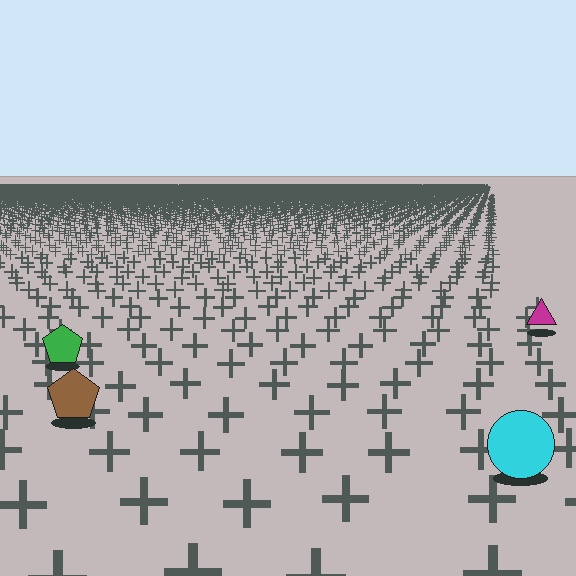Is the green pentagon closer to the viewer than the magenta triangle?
Yes. The green pentagon is closer — you can tell from the texture gradient: the ground texture is coarser near it.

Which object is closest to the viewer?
The cyan circle is closest. The texture marks near it are larger and more spread out.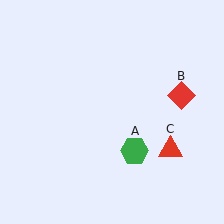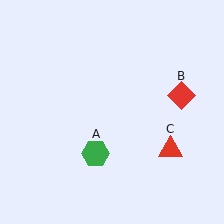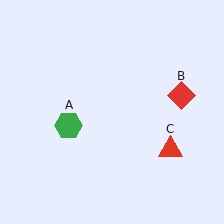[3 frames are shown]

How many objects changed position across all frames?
1 object changed position: green hexagon (object A).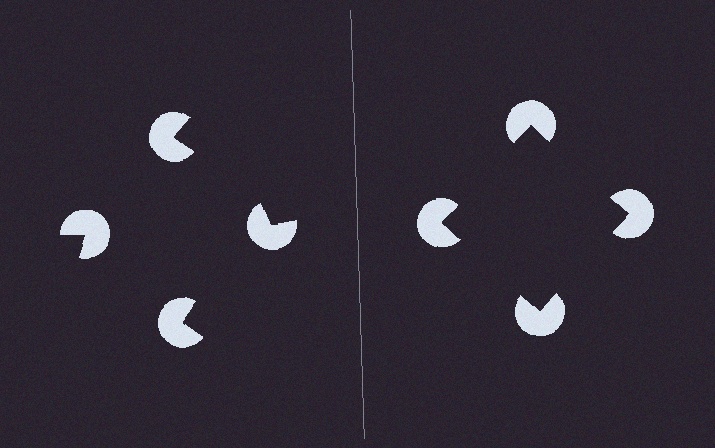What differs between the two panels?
The pac-man discs are positioned identically on both sides; only the wedge orientations differ. On the right they align to a square; on the left they are misaligned.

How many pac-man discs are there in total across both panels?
8 — 4 on each side.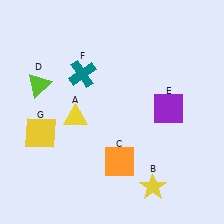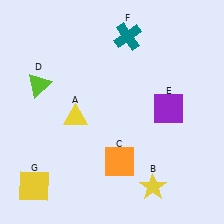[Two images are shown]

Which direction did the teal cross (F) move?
The teal cross (F) moved right.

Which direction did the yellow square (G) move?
The yellow square (G) moved down.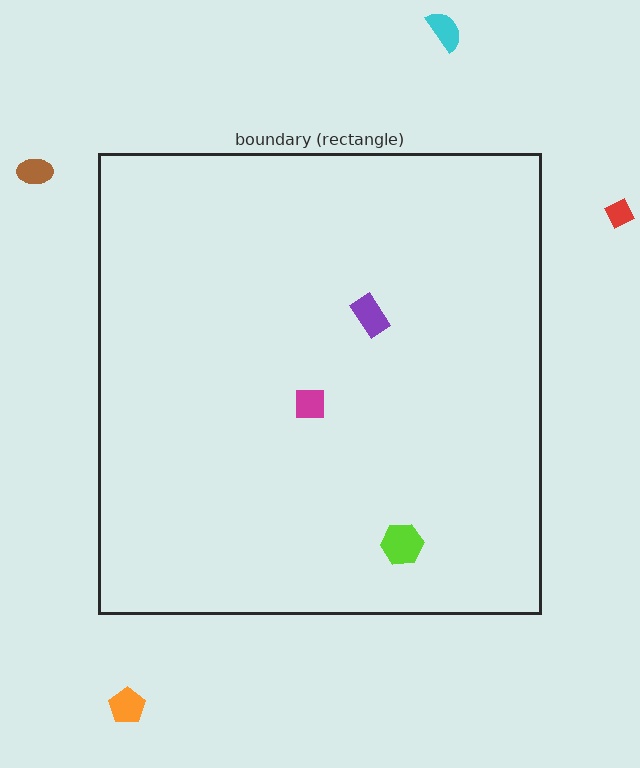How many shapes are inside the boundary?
3 inside, 4 outside.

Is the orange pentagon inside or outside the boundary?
Outside.